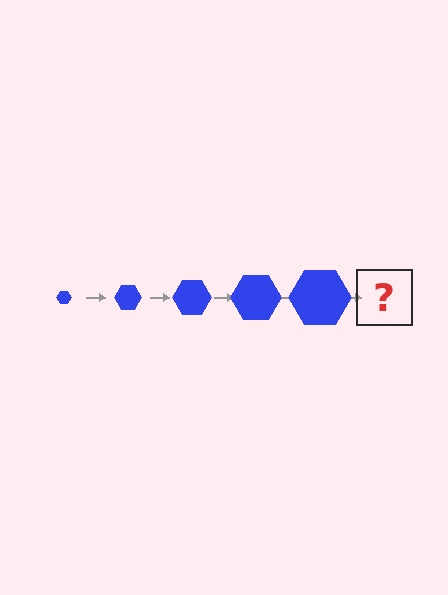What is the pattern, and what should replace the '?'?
The pattern is that the hexagon gets progressively larger each step. The '?' should be a blue hexagon, larger than the previous one.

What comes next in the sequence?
The next element should be a blue hexagon, larger than the previous one.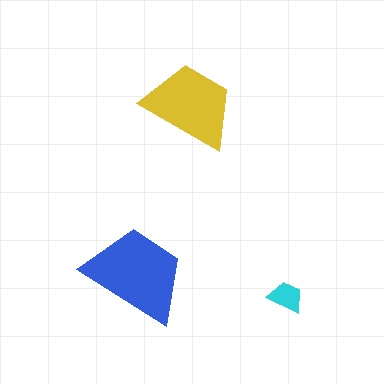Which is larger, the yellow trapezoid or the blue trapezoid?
The blue one.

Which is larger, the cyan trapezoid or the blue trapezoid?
The blue one.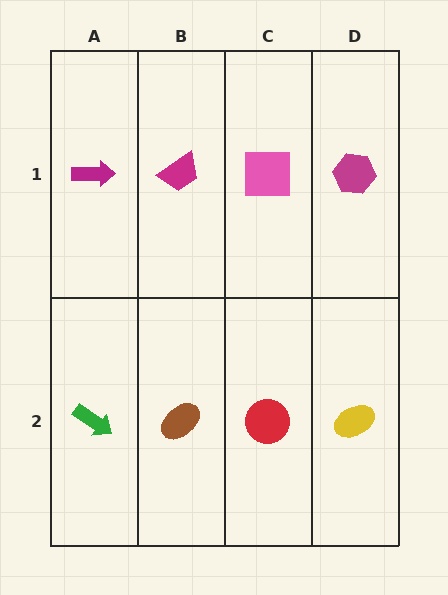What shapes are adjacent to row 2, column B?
A magenta trapezoid (row 1, column B), a green arrow (row 2, column A), a red circle (row 2, column C).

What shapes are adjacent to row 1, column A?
A green arrow (row 2, column A), a magenta trapezoid (row 1, column B).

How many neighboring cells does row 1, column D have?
2.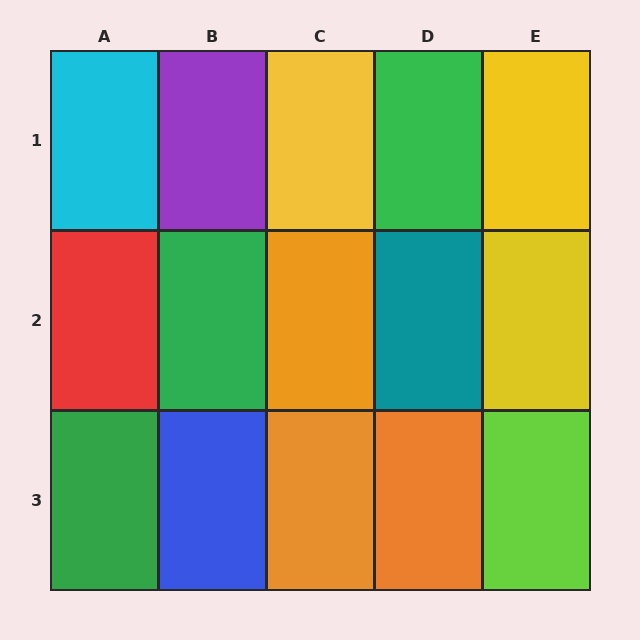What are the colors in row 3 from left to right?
Green, blue, orange, orange, lime.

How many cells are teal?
1 cell is teal.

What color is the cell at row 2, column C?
Orange.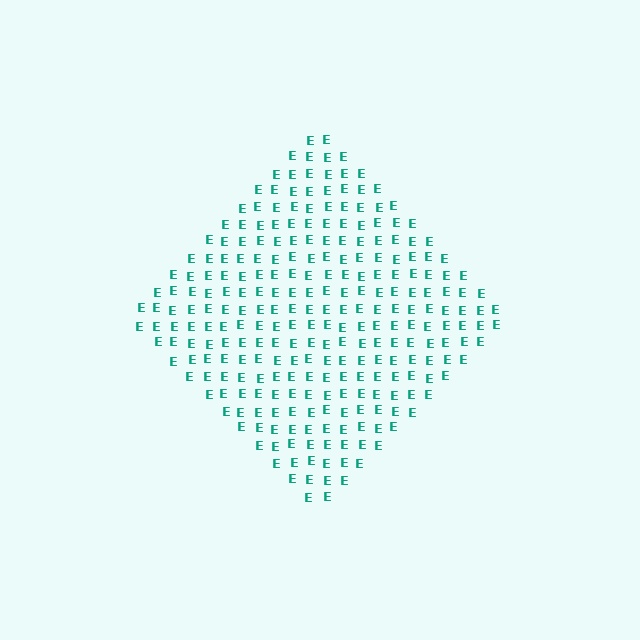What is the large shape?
The large shape is a diamond.